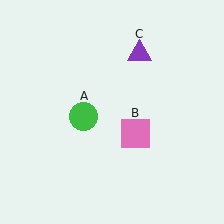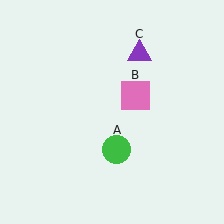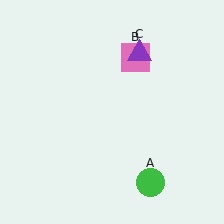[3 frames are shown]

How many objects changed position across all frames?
2 objects changed position: green circle (object A), pink square (object B).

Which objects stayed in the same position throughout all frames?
Purple triangle (object C) remained stationary.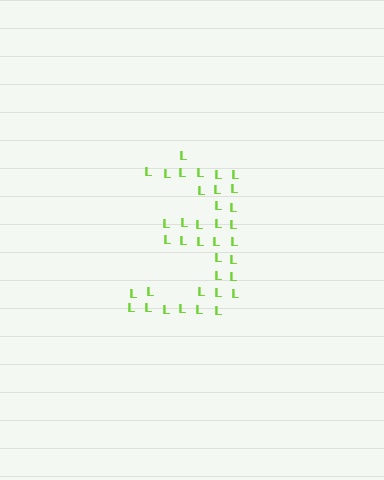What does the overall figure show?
The overall figure shows the digit 3.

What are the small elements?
The small elements are letter L's.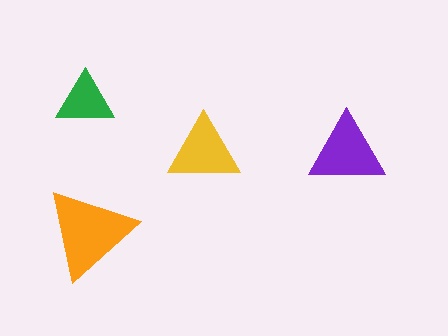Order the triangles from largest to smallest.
the orange one, the purple one, the yellow one, the green one.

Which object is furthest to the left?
The green triangle is leftmost.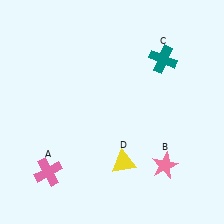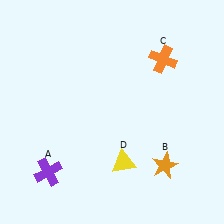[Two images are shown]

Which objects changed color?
A changed from pink to purple. B changed from pink to orange. C changed from teal to orange.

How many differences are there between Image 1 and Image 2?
There are 3 differences between the two images.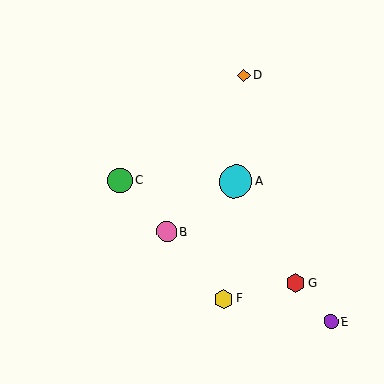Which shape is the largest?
The cyan circle (labeled A) is the largest.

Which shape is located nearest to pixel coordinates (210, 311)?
The yellow hexagon (labeled F) at (224, 299) is nearest to that location.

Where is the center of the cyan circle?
The center of the cyan circle is at (236, 182).